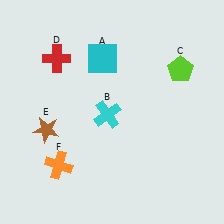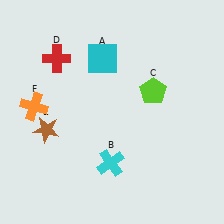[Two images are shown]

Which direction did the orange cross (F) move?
The orange cross (F) moved up.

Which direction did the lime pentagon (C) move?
The lime pentagon (C) moved left.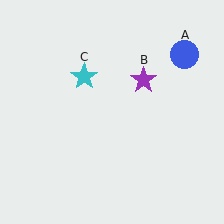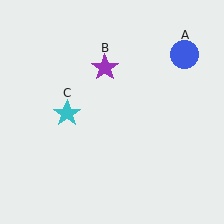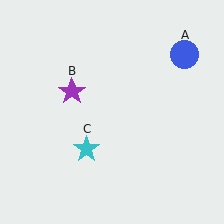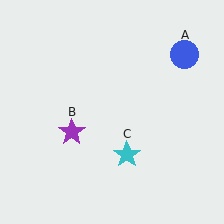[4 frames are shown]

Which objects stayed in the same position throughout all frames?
Blue circle (object A) remained stationary.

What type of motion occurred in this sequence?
The purple star (object B), cyan star (object C) rotated counterclockwise around the center of the scene.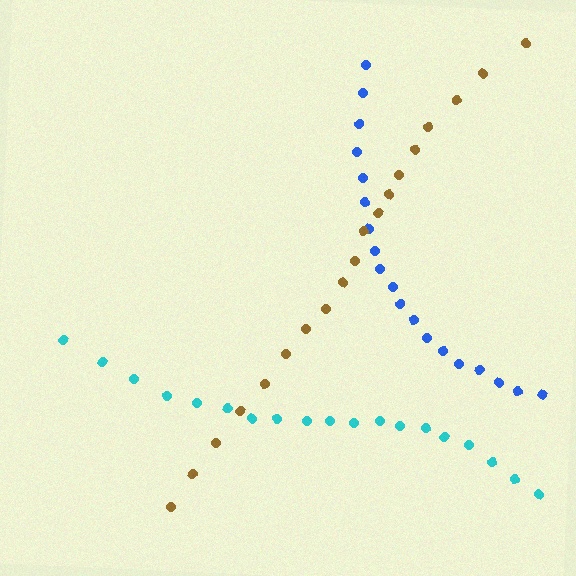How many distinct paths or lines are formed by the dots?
There are 3 distinct paths.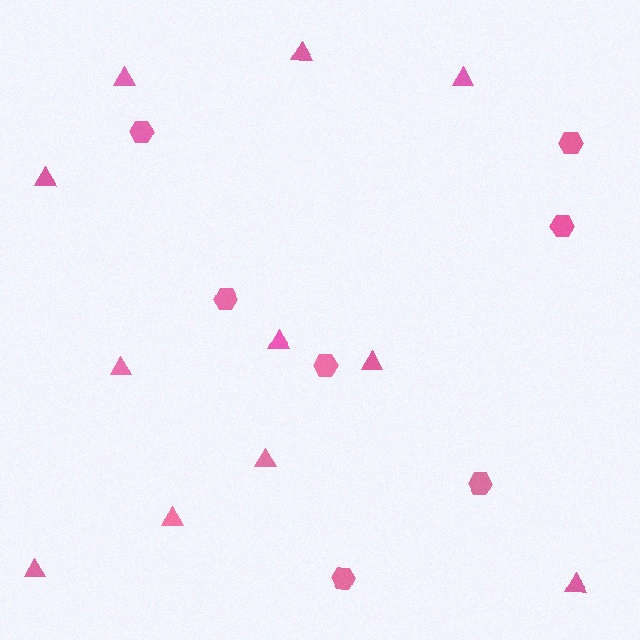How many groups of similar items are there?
There are 2 groups: one group of hexagons (7) and one group of triangles (11).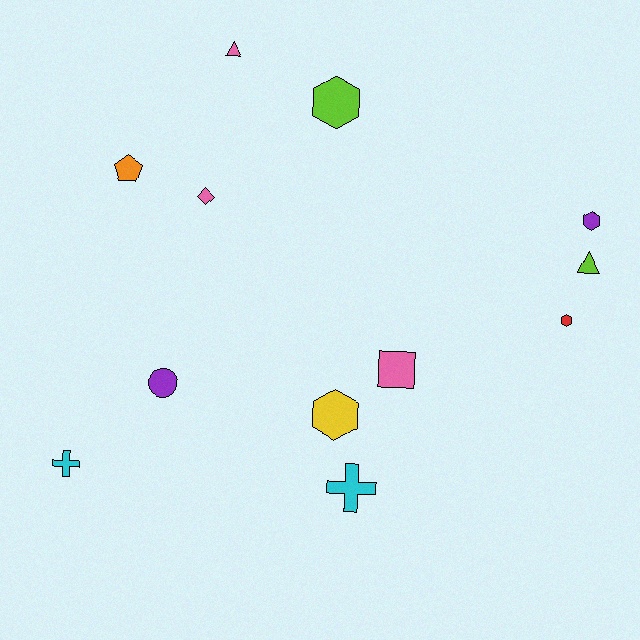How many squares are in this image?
There is 1 square.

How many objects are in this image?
There are 12 objects.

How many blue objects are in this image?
There are no blue objects.